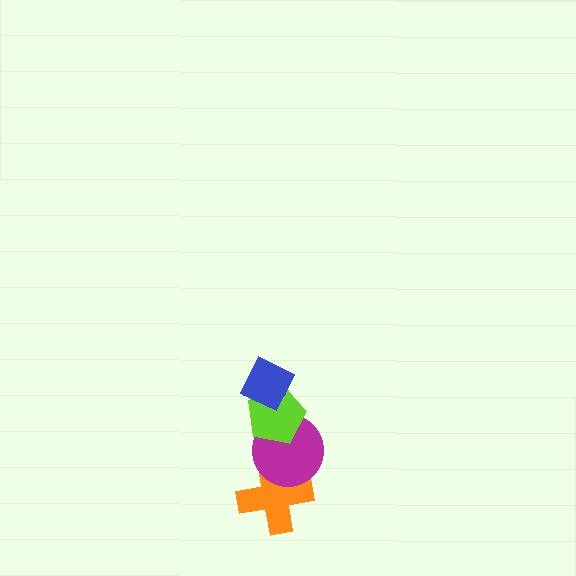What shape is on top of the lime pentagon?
The blue diamond is on top of the lime pentagon.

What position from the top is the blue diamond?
The blue diamond is 1st from the top.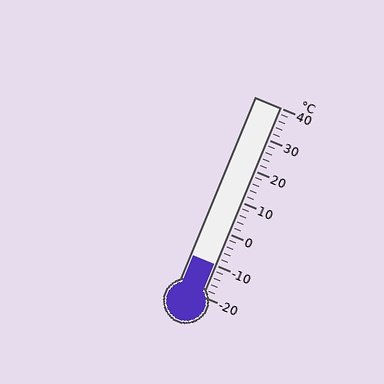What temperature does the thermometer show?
The thermometer shows approximately -10°C.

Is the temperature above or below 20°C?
The temperature is below 20°C.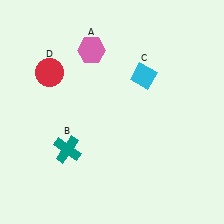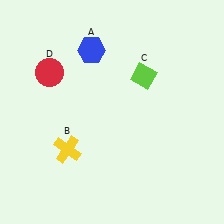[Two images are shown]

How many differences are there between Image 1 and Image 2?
There are 3 differences between the two images.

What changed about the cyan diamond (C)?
In Image 1, C is cyan. In Image 2, it changed to lime.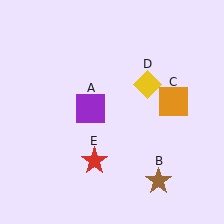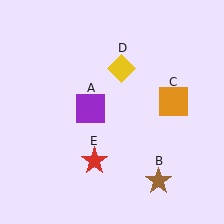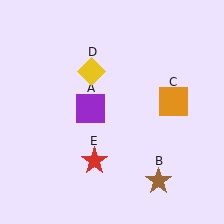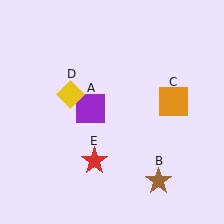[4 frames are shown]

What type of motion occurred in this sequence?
The yellow diamond (object D) rotated counterclockwise around the center of the scene.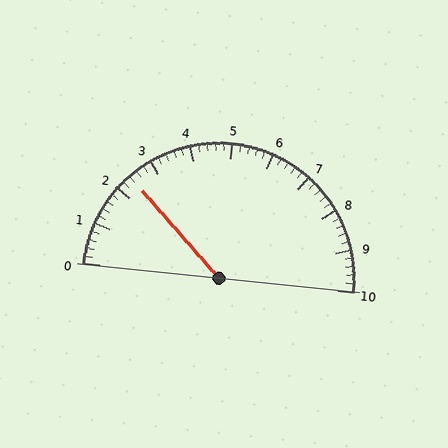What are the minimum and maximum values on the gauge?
The gauge ranges from 0 to 10.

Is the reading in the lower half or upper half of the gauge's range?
The reading is in the lower half of the range (0 to 10).